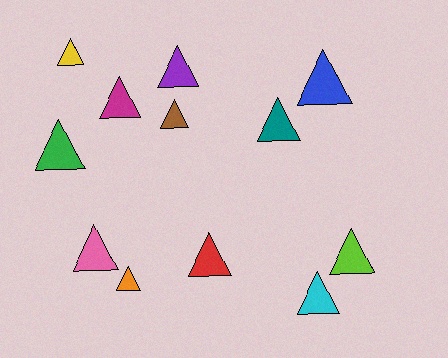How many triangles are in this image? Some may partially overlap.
There are 12 triangles.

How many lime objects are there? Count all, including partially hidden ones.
There is 1 lime object.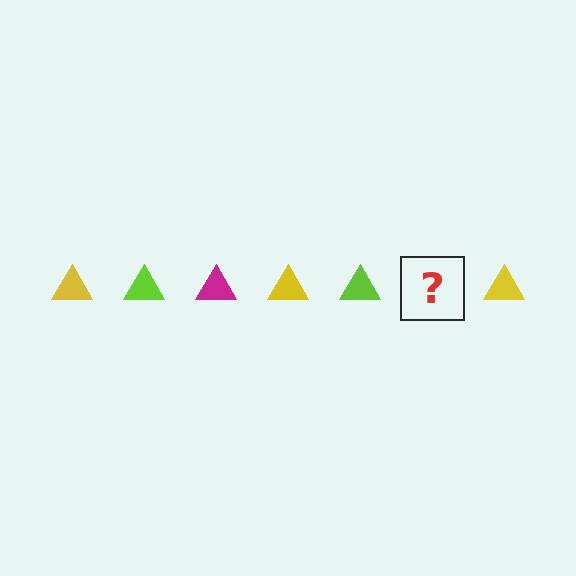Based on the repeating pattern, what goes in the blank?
The blank should be a magenta triangle.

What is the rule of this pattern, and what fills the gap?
The rule is that the pattern cycles through yellow, lime, magenta triangles. The gap should be filled with a magenta triangle.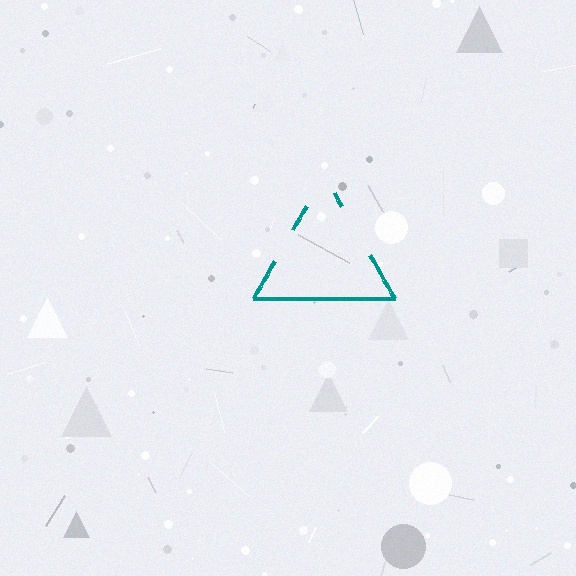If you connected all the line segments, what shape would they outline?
They would outline a triangle.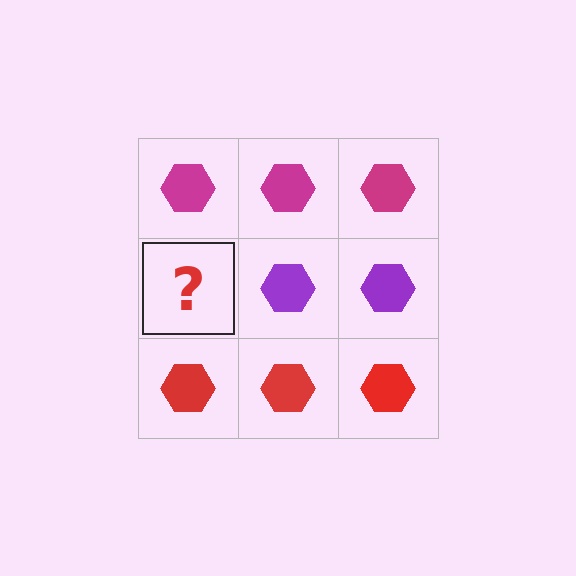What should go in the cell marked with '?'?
The missing cell should contain a purple hexagon.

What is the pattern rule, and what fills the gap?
The rule is that each row has a consistent color. The gap should be filled with a purple hexagon.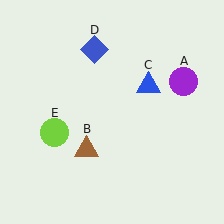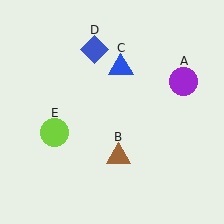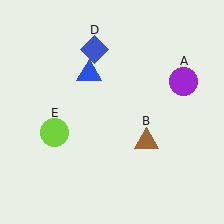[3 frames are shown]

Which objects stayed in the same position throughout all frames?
Purple circle (object A) and blue diamond (object D) and lime circle (object E) remained stationary.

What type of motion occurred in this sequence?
The brown triangle (object B), blue triangle (object C) rotated counterclockwise around the center of the scene.